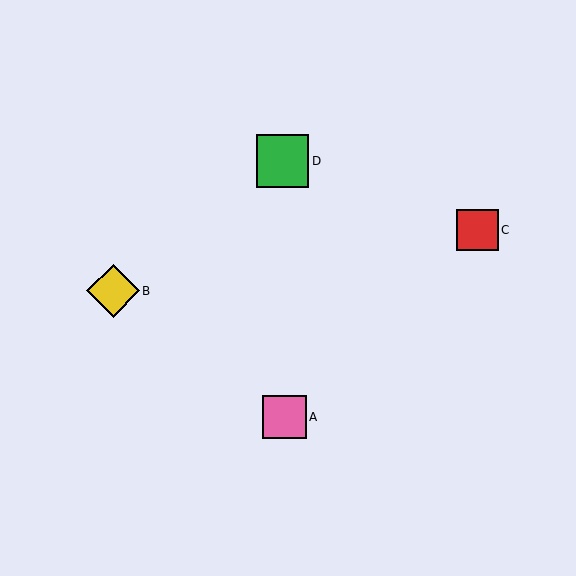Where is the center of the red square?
The center of the red square is at (478, 230).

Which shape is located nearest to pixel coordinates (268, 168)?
The green square (labeled D) at (282, 161) is nearest to that location.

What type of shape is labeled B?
Shape B is a yellow diamond.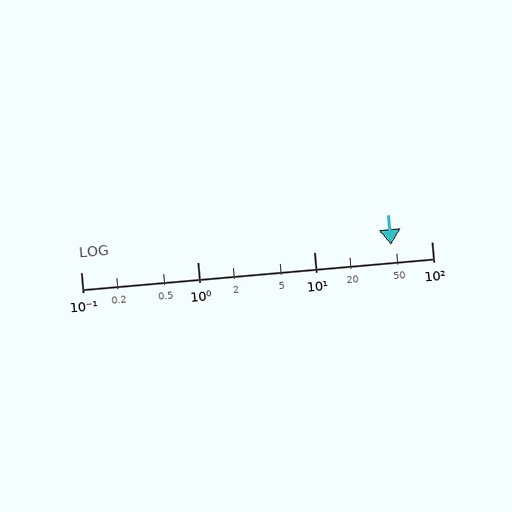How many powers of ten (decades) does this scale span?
The scale spans 3 decades, from 0.1 to 100.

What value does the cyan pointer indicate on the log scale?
The pointer indicates approximately 45.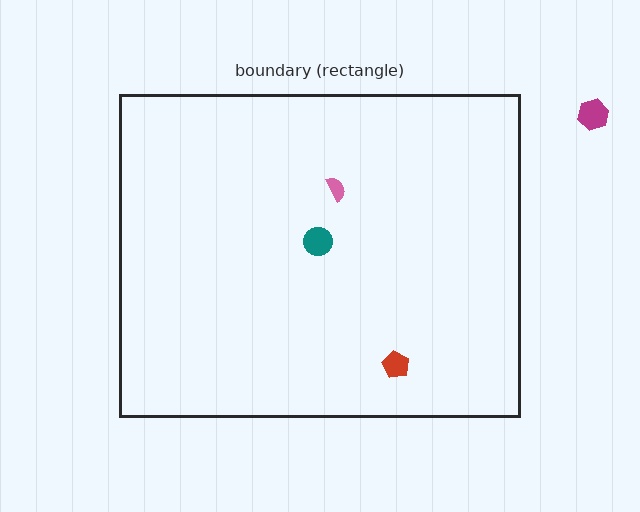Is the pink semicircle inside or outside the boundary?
Inside.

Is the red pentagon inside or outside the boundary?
Inside.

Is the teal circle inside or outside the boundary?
Inside.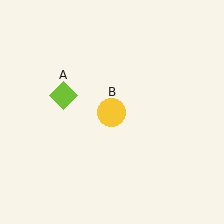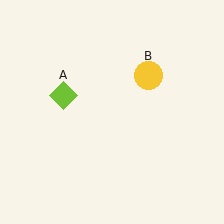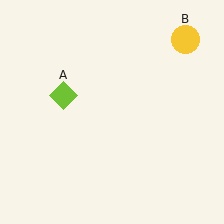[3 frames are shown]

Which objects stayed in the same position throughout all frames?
Lime diamond (object A) remained stationary.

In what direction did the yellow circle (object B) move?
The yellow circle (object B) moved up and to the right.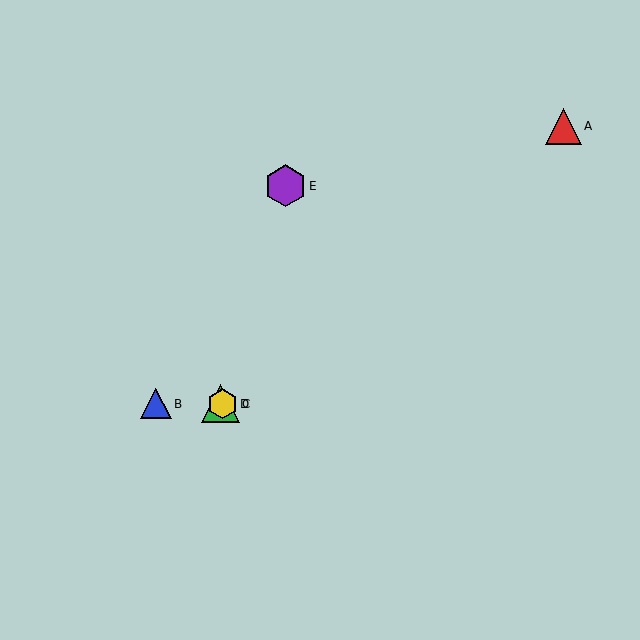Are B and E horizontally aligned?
No, B is at y≈404 and E is at y≈186.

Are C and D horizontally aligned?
Yes, both are at y≈404.